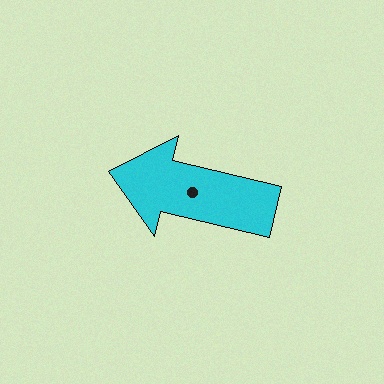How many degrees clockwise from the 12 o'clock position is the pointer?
Approximately 283 degrees.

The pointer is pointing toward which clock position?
Roughly 9 o'clock.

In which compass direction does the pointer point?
West.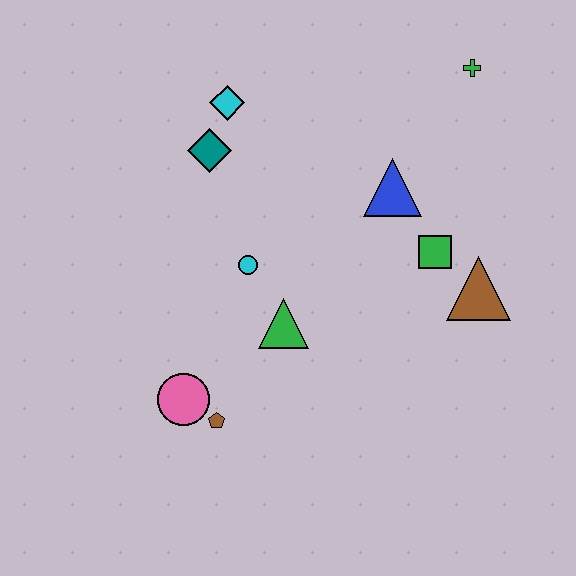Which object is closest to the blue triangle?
The green square is closest to the blue triangle.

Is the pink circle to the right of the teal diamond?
No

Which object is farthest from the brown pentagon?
The green cross is farthest from the brown pentagon.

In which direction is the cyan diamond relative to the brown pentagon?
The cyan diamond is above the brown pentagon.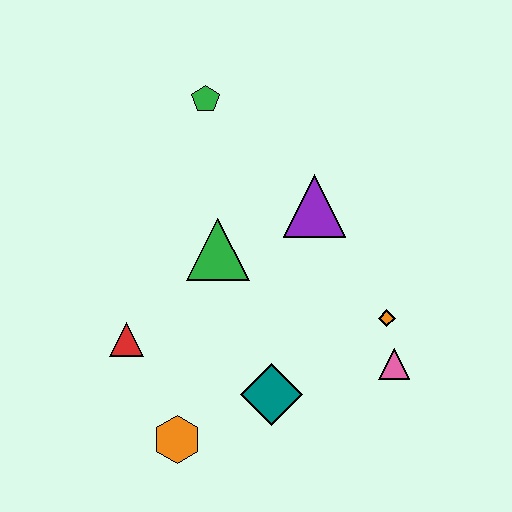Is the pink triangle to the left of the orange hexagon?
No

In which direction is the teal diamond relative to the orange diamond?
The teal diamond is to the left of the orange diamond.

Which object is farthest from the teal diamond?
The green pentagon is farthest from the teal diamond.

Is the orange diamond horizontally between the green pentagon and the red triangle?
No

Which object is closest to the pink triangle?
The orange diamond is closest to the pink triangle.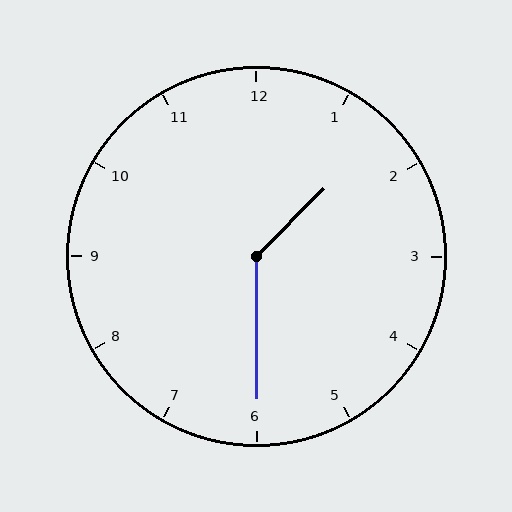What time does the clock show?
1:30.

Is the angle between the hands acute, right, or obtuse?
It is obtuse.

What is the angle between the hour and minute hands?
Approximately 135 degrees.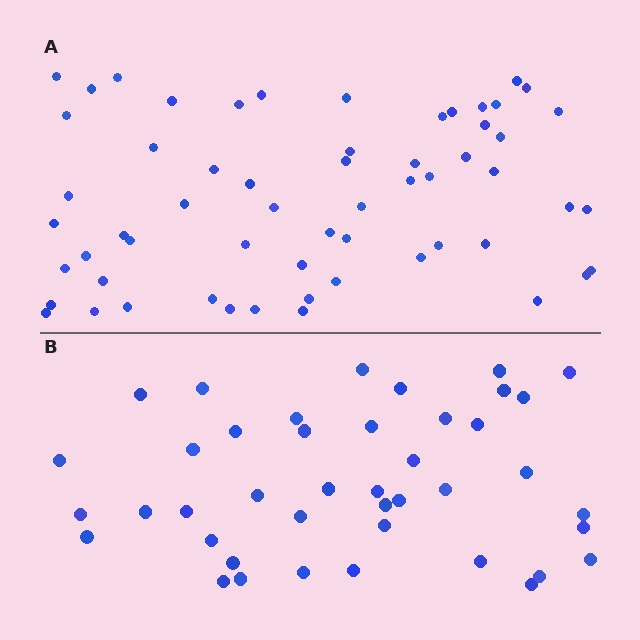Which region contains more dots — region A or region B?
Region A (the top region) has more dots.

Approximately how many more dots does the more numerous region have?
Region A has approximately 15 more dots than region B.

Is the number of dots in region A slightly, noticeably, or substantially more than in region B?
Region A has noticeably more, but not dramatically so. The ratio is roughly 1.4 to 1.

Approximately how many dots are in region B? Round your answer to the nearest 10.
About 40 dots. (The exact count is 42, which rounds to 40.)